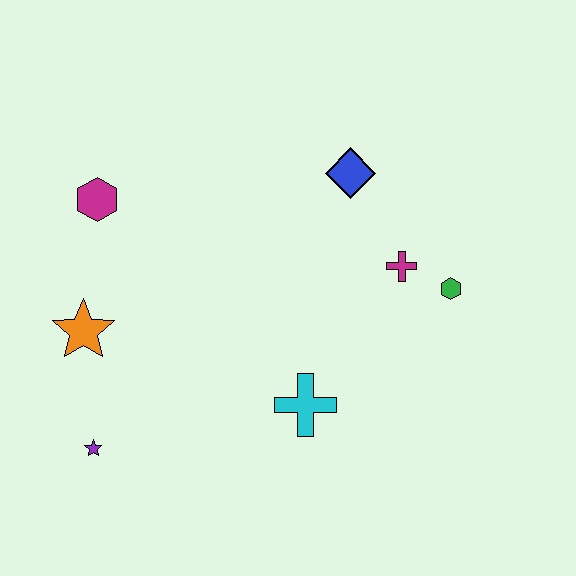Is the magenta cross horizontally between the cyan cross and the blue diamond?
No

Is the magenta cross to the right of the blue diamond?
Yes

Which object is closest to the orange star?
The purple star is closest to the orange star.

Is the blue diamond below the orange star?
No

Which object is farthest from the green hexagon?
The purple star is farthest from the green hexagon.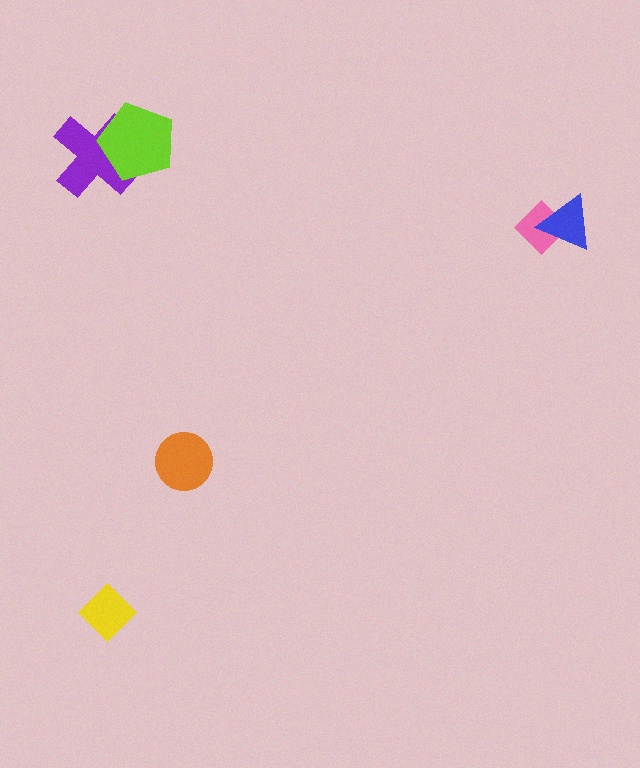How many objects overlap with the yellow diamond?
0 objects overlap with the yellow diamond.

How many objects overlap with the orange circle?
0 objects overlap with the orange circle.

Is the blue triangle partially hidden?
No, no other shape covers it.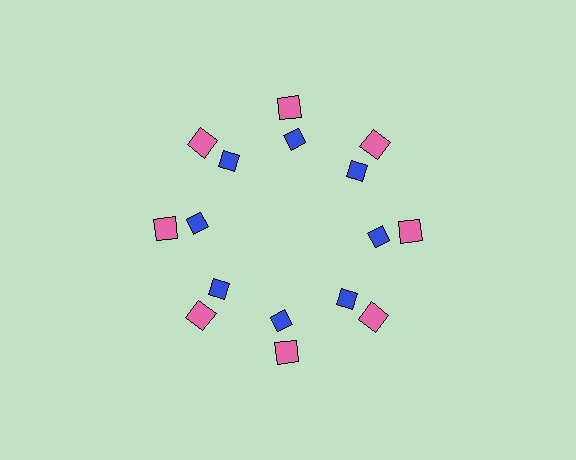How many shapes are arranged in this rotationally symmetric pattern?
There are 16 shapes, arranged in 8 groups of 2.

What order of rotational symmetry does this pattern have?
This pattern has 8-fold rotational symmetry.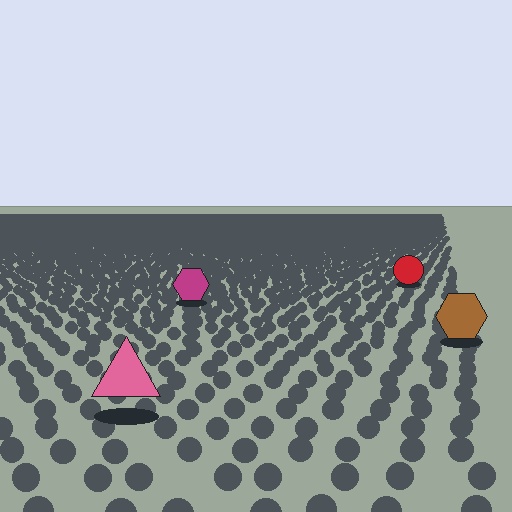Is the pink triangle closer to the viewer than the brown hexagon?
Yes. The pink triangle is closer — you can tell from the texture gradient: the ground texture is coarser near it.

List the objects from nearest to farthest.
From nearest to farthest: the pink triangle, the brown hexagon, the magenta hexagon, the red circle.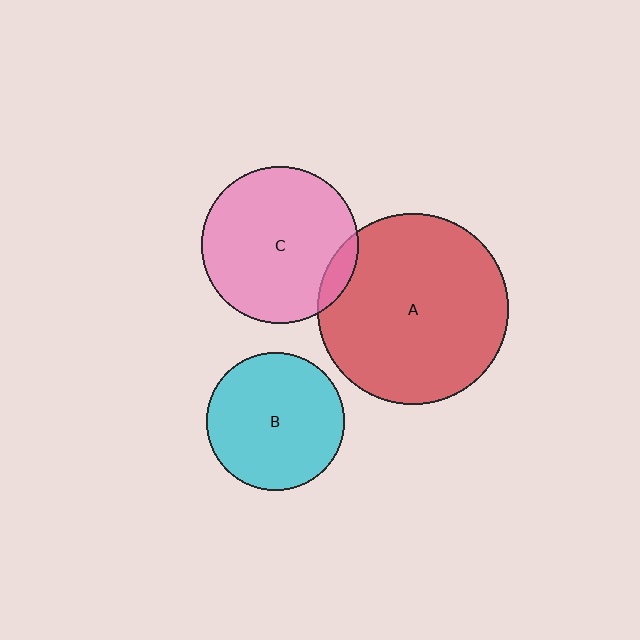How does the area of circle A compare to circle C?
Approximately 1.5 times.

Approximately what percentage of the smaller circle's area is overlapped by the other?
Approximately 10%.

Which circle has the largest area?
Circle A (red).